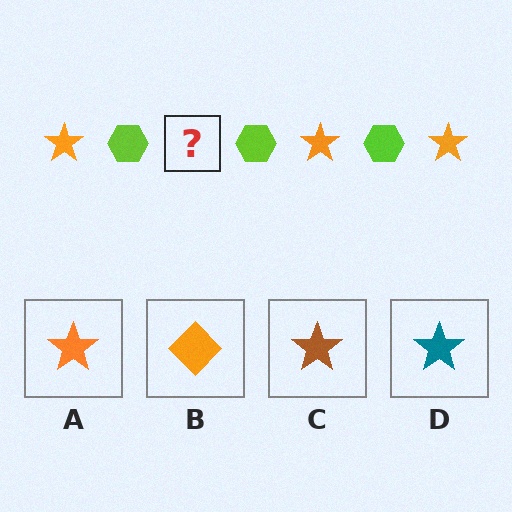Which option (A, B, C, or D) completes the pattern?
A.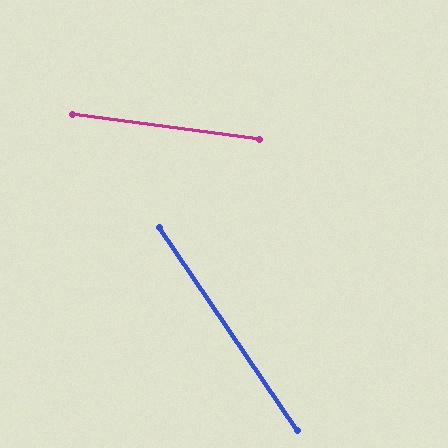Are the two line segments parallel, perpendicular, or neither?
Neither parallel nor perpendicular — they differ by about 48°.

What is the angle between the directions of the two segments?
Approximately 48 degrees.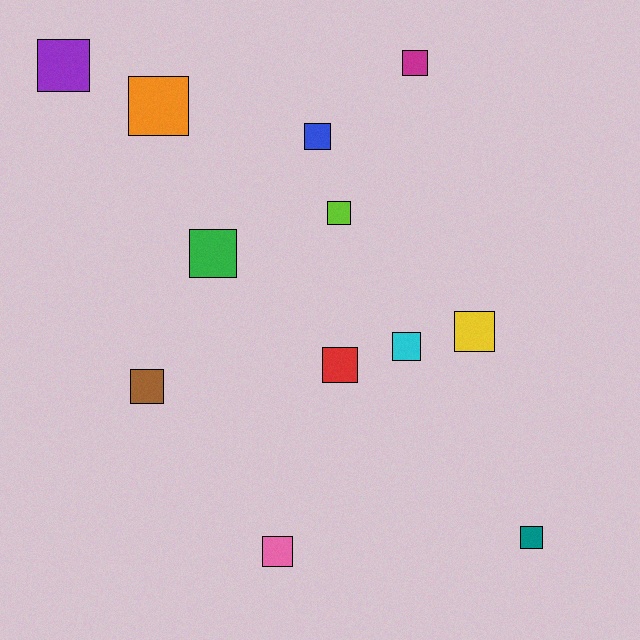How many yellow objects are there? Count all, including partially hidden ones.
There is 1 yellow object.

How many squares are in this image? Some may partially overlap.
There are 12 squares.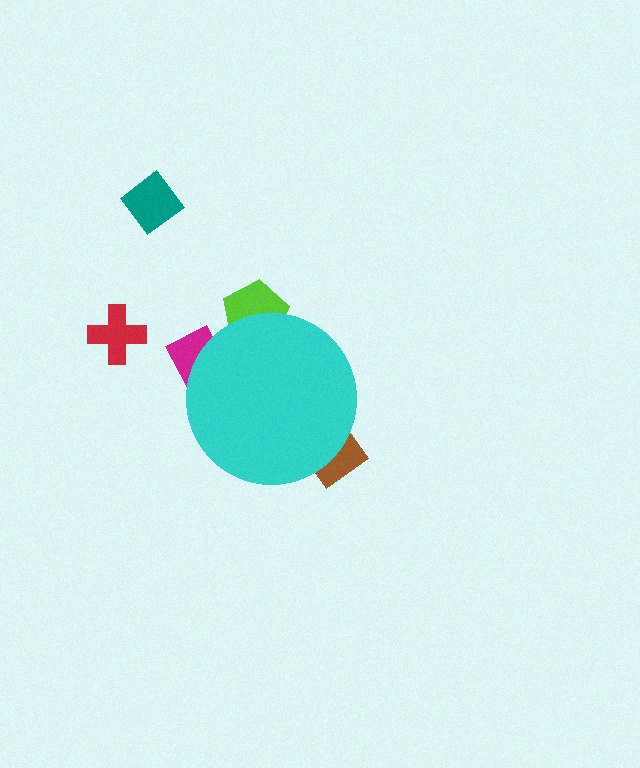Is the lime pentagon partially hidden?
Yes, the lime pentagon is partially hidden behind the cyan circle.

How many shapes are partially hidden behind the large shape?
3 shapes are partially hidden.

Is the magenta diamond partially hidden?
Yes, the magenta diamond is partially hidden behind the cyan circle.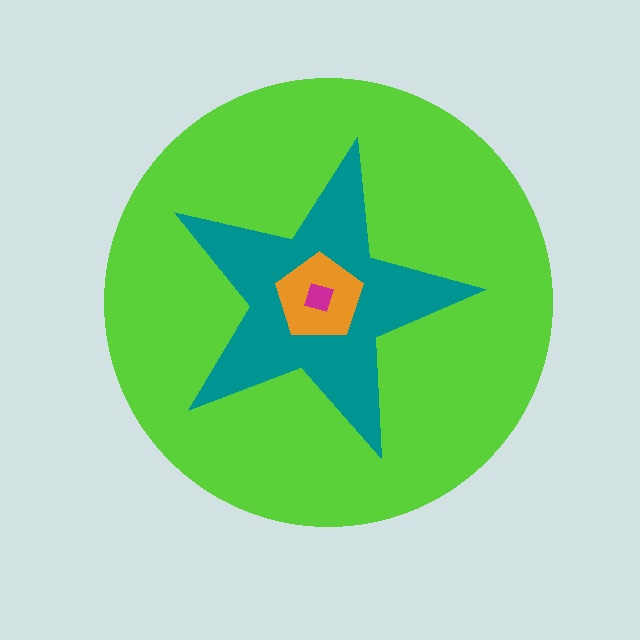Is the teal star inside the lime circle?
Yes.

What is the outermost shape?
The lime circle.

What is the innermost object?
The magenta square.